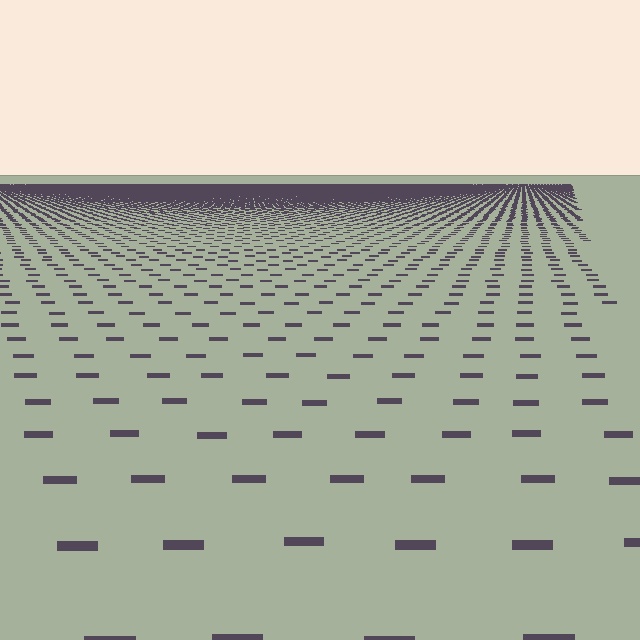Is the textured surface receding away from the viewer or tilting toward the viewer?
The surface is receding away from the viewer. Texture elements get smaller and denser toward the top.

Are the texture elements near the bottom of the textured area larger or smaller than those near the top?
Larger. Near the bottom, elements are closer to the viewer and appear at a bigger on-screen size.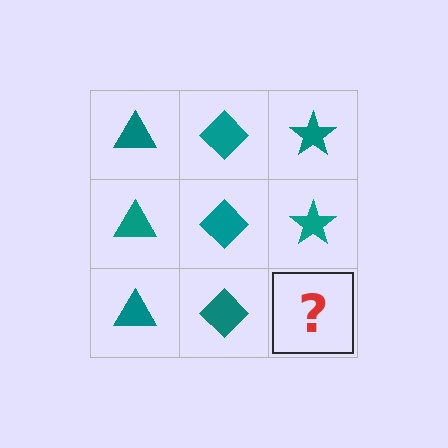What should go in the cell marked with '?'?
The missing cell should contain a teal star.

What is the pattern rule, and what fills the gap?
The rule is that each column has a consistent shape. The gap should be filled with a teal star.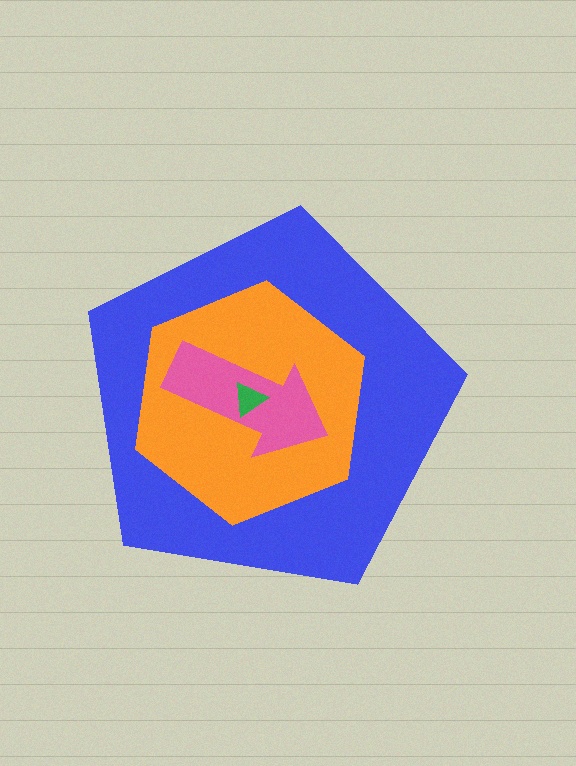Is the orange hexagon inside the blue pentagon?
Yes.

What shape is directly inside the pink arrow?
The green triangle.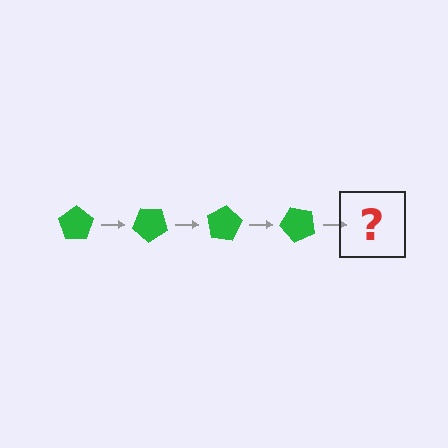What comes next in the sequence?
The next element should be a green pentagon rotated 160 degrees.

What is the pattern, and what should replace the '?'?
The pattern is that the pentagon rotates 40 degrees each step. The '?' should be a green pentagon rotated 160 degrees.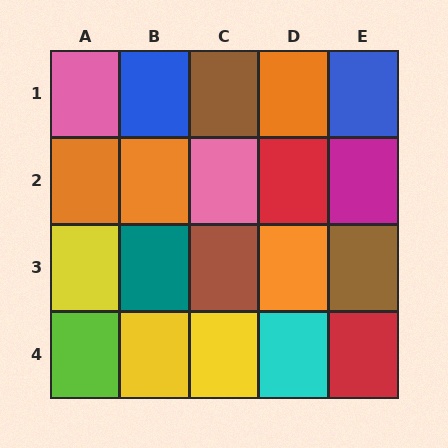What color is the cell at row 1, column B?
Blue.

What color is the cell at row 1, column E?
Blue.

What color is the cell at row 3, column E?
Brown.